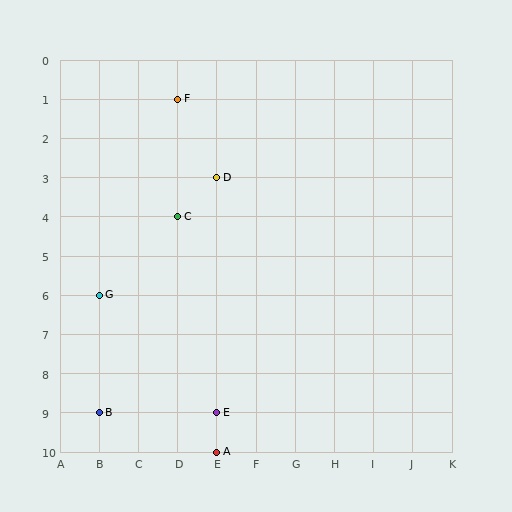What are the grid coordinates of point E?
Point E is at grid coordinates (E, 9).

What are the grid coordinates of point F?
Point F is at grid coordinates (D, 1).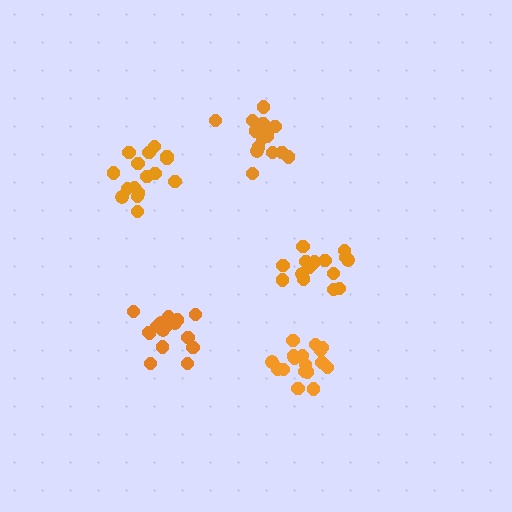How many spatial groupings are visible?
There are 5 spatial groupings.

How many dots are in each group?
Group 1: 17 dots, Group 2: 16 dots, Group 3: 15 dots, Group 4: 16 dots, Group 5: 16 dots (80 total).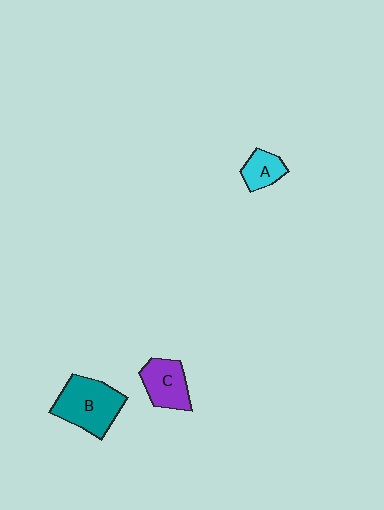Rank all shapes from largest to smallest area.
From largest to smallest: B (teal), C (purple), A (cyan).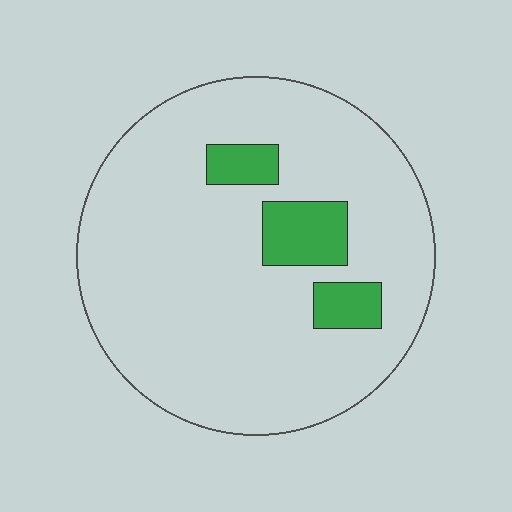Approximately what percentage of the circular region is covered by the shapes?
Approximately 10%.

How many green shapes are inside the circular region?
3.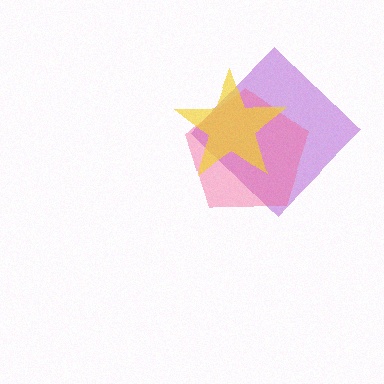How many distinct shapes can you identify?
There are 3 distinct shapes: a purple diamond, a pink pentagon, a yellow star.